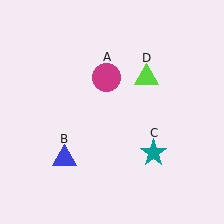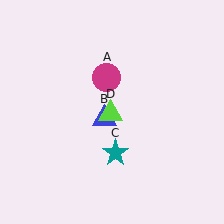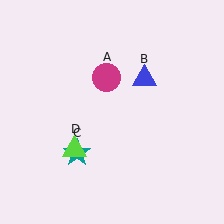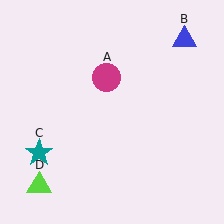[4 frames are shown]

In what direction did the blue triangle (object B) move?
The blue triangle (object B) moved up and to the right.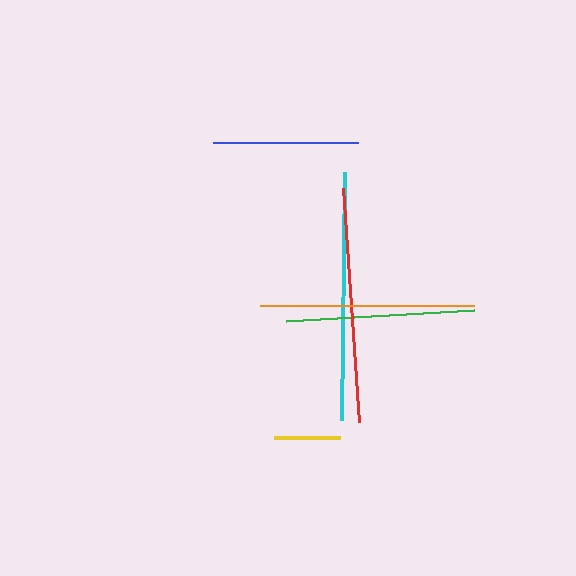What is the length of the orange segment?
The orange segment is approximately 215 pixels long.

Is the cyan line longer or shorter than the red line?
The cyan line is longer than the red line.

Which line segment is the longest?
The cyan line is the longest at approximately 247 pixels.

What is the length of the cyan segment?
The cyan segment is approximately 247 pixels long.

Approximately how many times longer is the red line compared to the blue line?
The red line is approximately 1.6 times the length of the blue line.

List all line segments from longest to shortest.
From longest to shortest: cyan, red, orange, green, blue, yellow.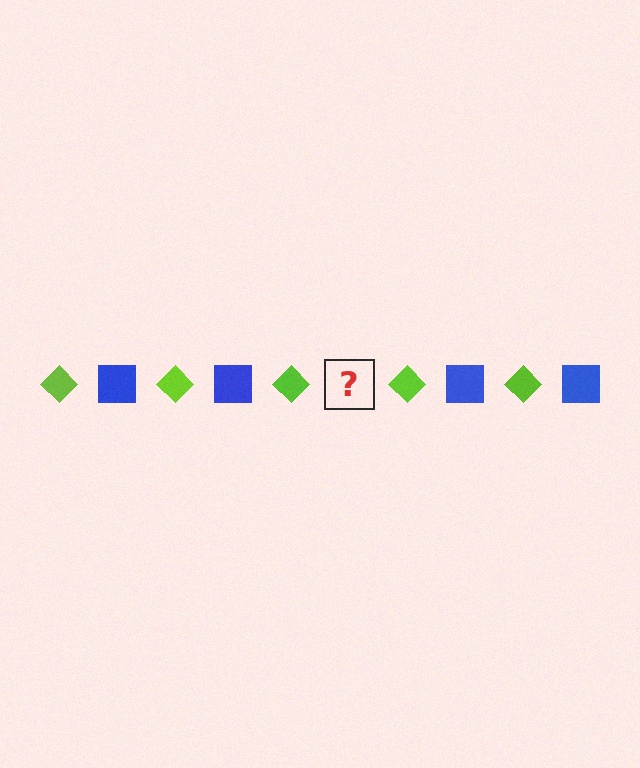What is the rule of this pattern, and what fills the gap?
The rule is that the pattern alternates between lime diamond and blue square. The gap should be filled with a blue square.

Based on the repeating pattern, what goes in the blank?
The blank should be a blue square.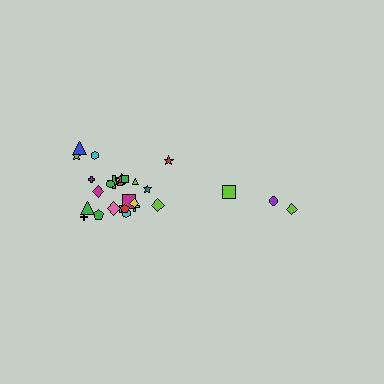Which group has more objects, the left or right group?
The left group.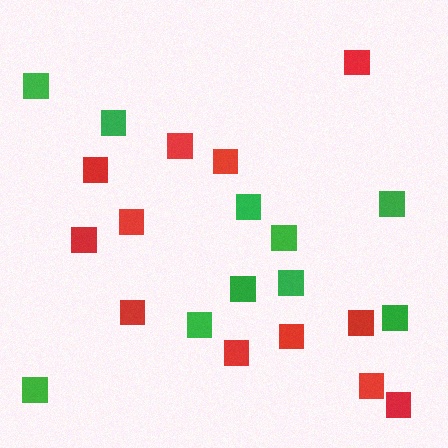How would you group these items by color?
There are 2 groups: one group of red squares (12) and one group of green squares (10).